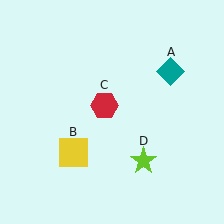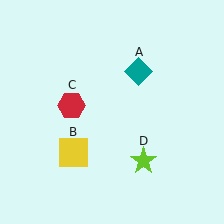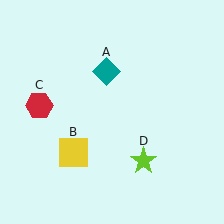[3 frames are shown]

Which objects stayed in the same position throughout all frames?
Yellow square (object B) and lime star (object D) remained stationary.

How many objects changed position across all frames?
2 objects changed position: teal diamond (object A), red hexagon (object C).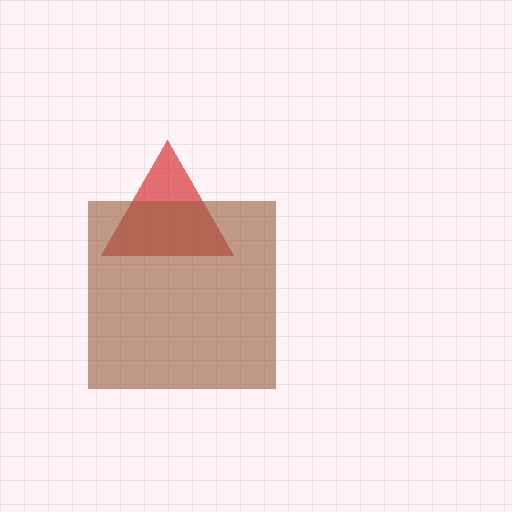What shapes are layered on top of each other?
The layered shapes are: a red triangle, a brown square.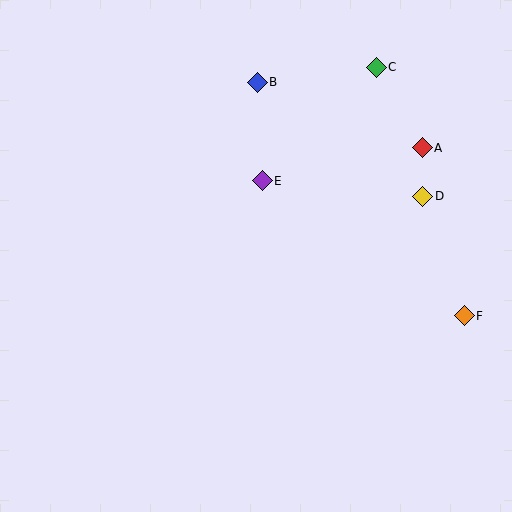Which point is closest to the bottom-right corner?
Point F is closest to the bottom-right corner.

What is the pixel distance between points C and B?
The distance between C and B is 120 pixels.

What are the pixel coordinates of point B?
Point B is at (257, 82).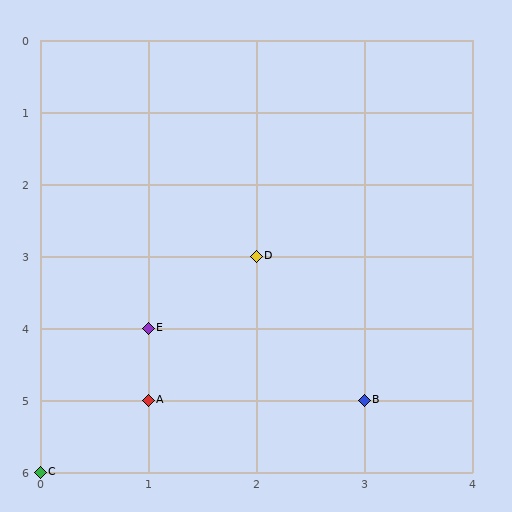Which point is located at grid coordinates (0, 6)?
Point C is at (0, 6).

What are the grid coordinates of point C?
Point C is at grid coordinates (0, 6).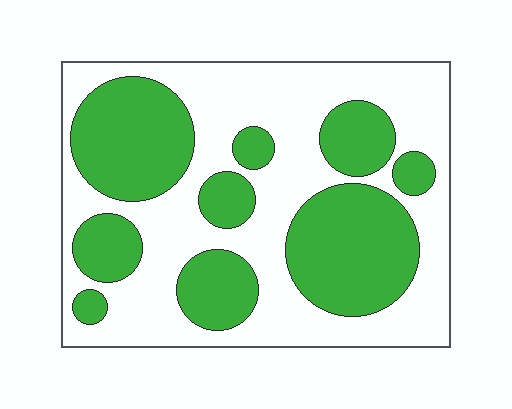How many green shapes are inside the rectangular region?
9.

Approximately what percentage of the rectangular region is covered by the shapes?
Approximately 40%.